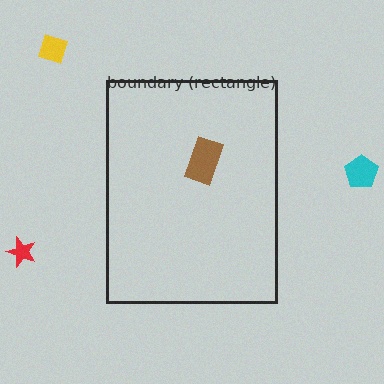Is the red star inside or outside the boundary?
Outside.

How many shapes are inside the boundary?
1 inside, 3 outside.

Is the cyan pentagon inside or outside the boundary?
Outside.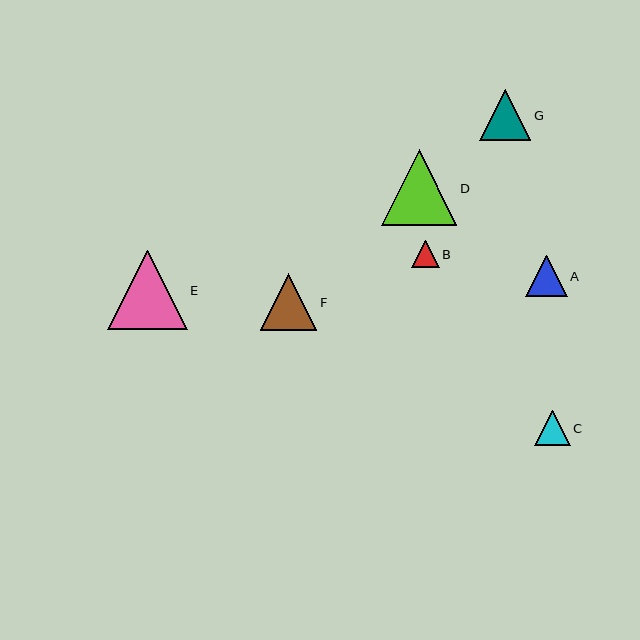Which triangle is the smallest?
Triangle B is the smallest with a size of approximately 27 pixels.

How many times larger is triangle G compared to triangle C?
Triangle G is approximately 1.4 times the size of triangle C.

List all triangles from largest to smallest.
From largest to smallest: E, D, F, G, A, C, B.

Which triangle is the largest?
Triangle E is the largest with a size of approximately 80 pixels.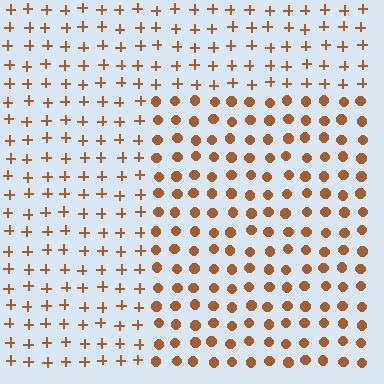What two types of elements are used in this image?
The image uses circles inside the rectangle region and plus signs outside it.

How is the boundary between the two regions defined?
The boundary is defined by a change in element shape: circles inside vs. plus signs outside. All elements share the same color and spacing.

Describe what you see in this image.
The image is filled with small brown elements arranged in a uniform grid. A rectangle-shaped region contains circles, while the surrounding area contains plus signs. The boundary is defined purely by the change in element shape.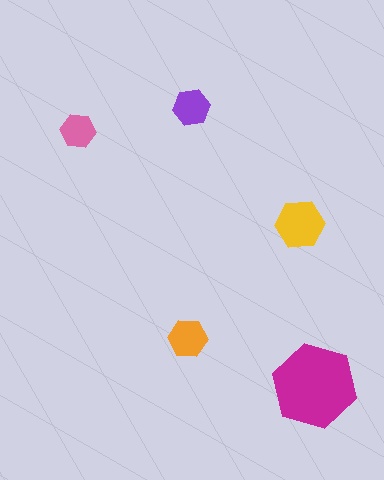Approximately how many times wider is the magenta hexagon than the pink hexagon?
About 2.5 times wider.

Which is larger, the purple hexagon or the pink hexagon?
The purple one.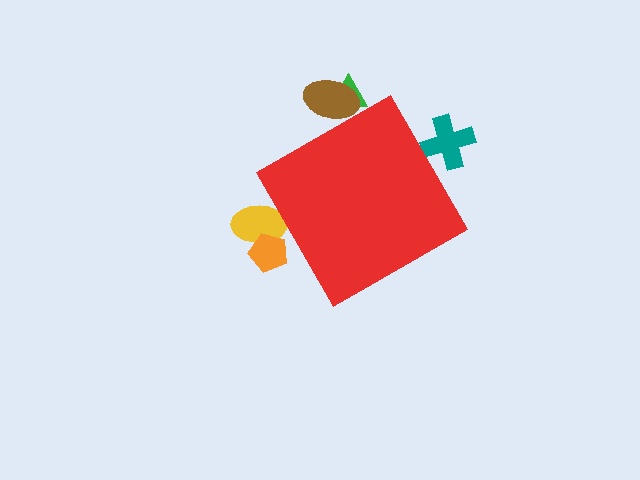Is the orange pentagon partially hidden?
Yes, the orange pentagon is partially hidden behind the red diamond.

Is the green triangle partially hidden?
Yes, the green triangle is partially hidden behind the red diamond.